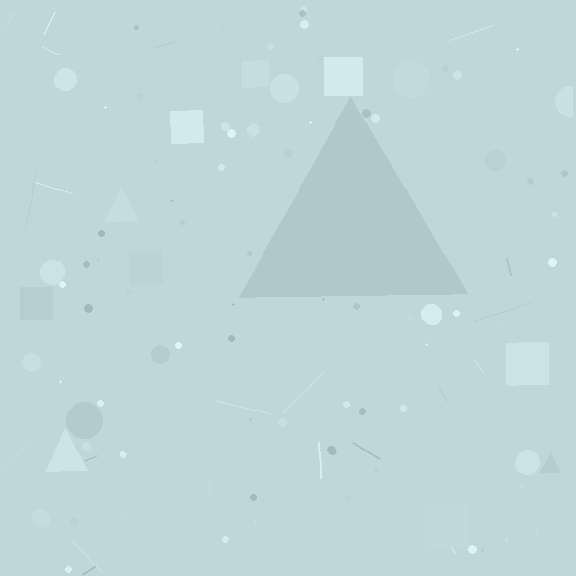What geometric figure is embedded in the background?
A triangle is embedded in the background.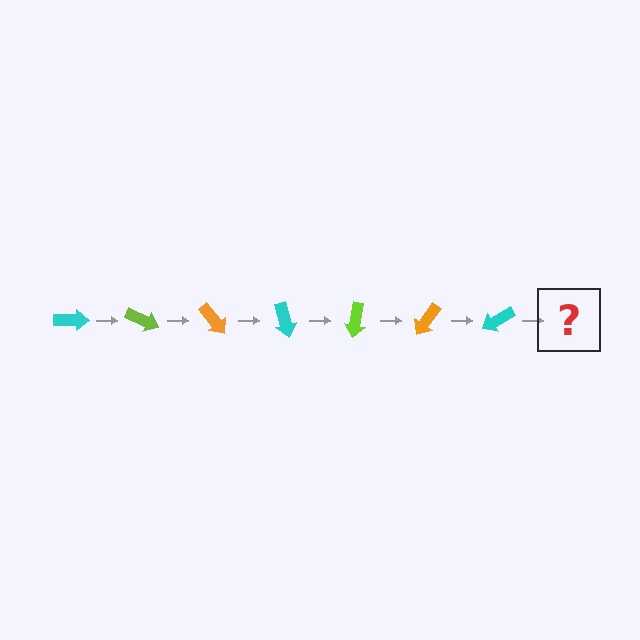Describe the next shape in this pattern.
It should be a lime arrow, rotated 175 degrees from the start.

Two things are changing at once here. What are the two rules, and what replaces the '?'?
The two rules are that it rotates 25 degrees each step and the color cycles through cyan, lime, and orange. The '?' should be a lime arrow, rotated 175 degrees from the start.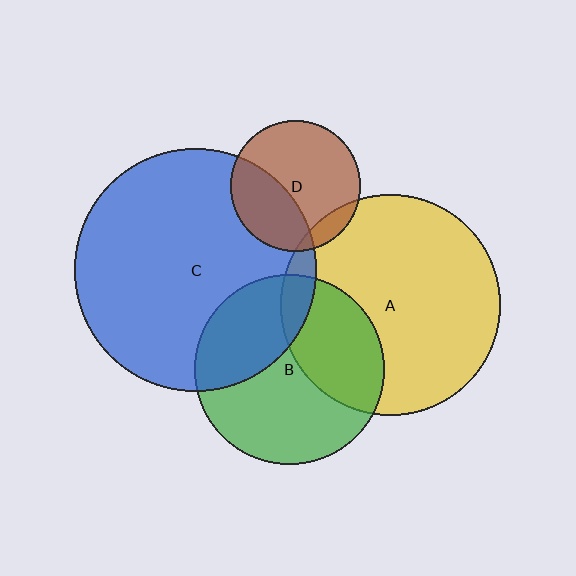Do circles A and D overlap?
Yes.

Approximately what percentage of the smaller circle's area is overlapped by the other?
Approximately 10%.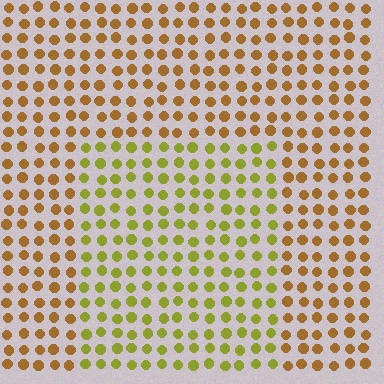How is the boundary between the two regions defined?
The boundary is defined purely by a slight shift in hue (about 38 degrees). Spacing, size, and orientation are identical on both sides.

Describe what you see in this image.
The image is filled with small brown elements in a uniform arrangement. A rectangle-shaped region is visible where the elements are tinted to a slightly different hue, forming a subtle color boundary.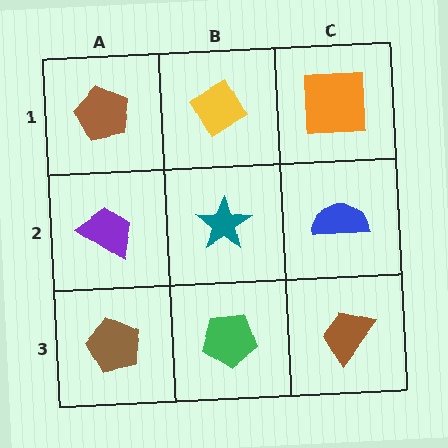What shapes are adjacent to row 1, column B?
A teal star (row 2, column B), a brown pentagon (row 1, column A), an orange square (row 1, column C).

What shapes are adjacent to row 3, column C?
A blue semicircle (row 2, column C), a green pentagon (row 3, column B).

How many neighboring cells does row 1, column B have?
3.